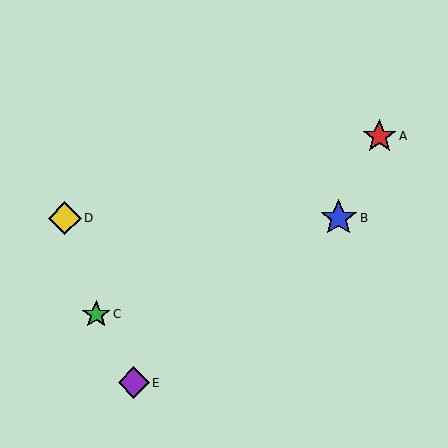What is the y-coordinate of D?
Object D is at y≈218.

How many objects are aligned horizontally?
2 objects (B, D) are aligned horizontally.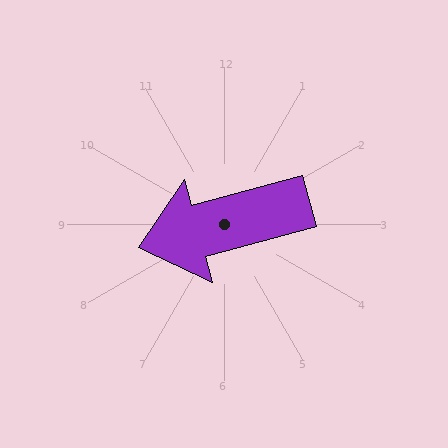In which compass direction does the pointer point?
West.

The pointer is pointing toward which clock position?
Roughly 8 o'clock.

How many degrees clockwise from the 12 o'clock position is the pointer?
Approximately 255 degrees.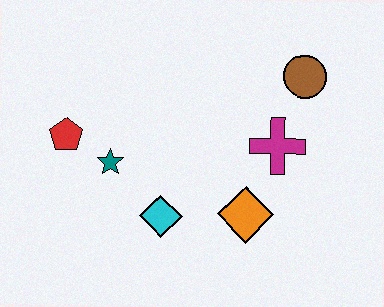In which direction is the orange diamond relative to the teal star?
The orange diamond is to the right of the teal star.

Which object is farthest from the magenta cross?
The red pentagon is farthest from the magenta cross.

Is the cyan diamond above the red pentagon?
No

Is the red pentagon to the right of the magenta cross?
No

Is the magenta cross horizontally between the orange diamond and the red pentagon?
No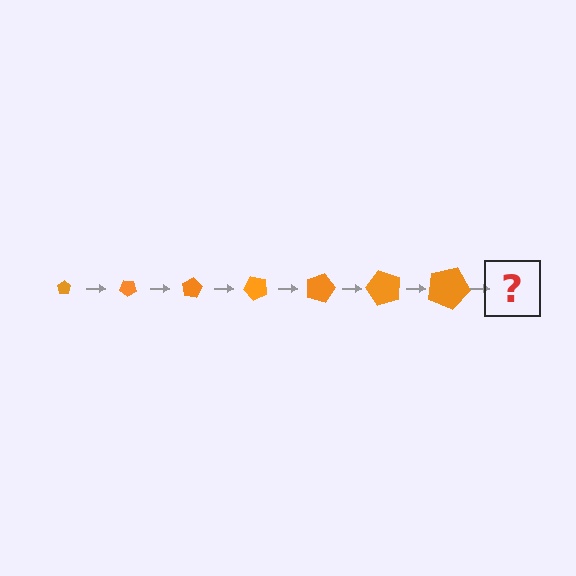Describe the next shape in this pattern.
It should be a pentagon, larger than the previous one and rotated 280 degrees from the start.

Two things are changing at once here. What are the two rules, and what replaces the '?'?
The two rules are that the pentagon grows larger each step and it rotates 40 degrees each step. The '?' should be a pentagon, larger than the previous one and rotated 280 degrees from the start.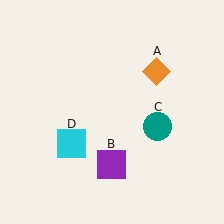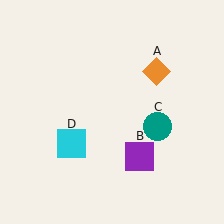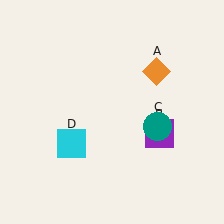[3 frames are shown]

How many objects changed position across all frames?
1 object changed position: purple square (object B).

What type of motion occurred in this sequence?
The purple square (object B) rotated counterclockwise around the center of the scene.